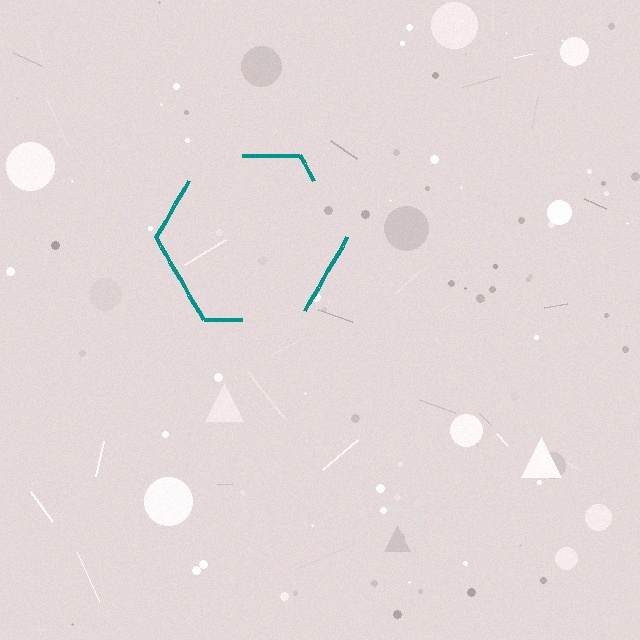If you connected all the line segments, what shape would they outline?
They would outline a hexagon.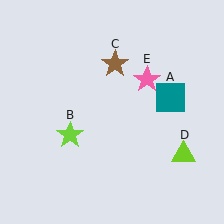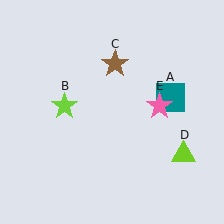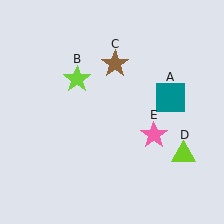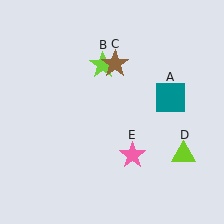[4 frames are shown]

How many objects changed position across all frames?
2 objects changed position: lime star (object B), pink star (object E).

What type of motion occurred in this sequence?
The lime star (object B), pink star (object E) rotated clockwise around the center of the scene.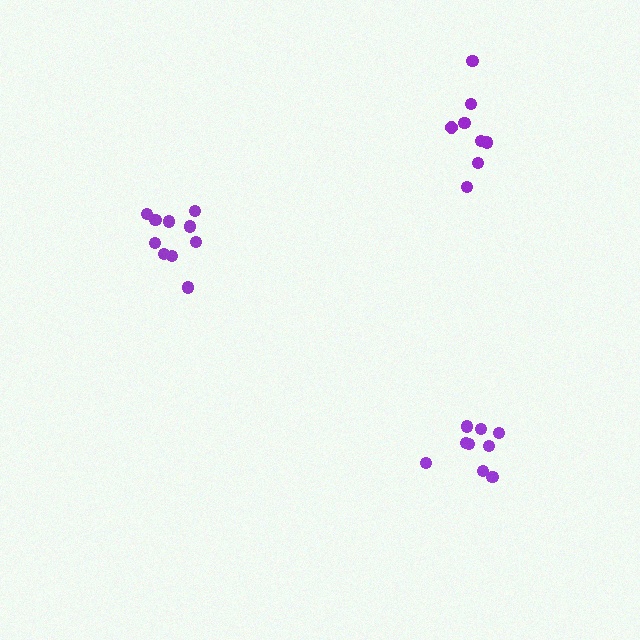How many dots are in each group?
Group 1: 9 dots, Group 2: 10 dots, Group 3: 8 dots (27 total).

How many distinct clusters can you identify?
There are 3 distinct clusters.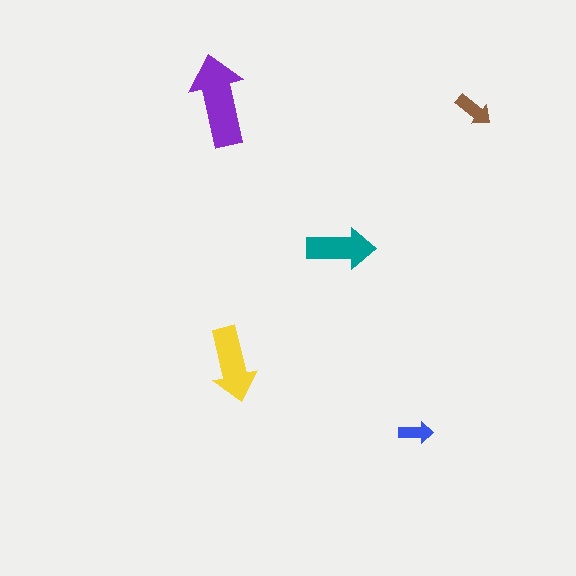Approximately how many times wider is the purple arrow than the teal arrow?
About 1.5 times wider.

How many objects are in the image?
There are 5 objects in the image.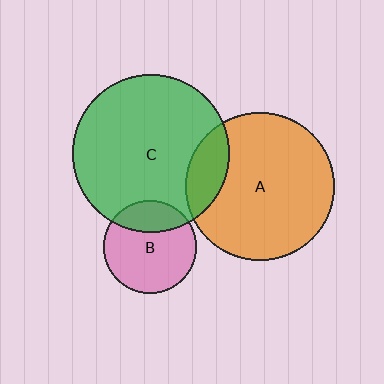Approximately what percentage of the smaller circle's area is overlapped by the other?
Approximately 15%.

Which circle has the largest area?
Circle C (green).